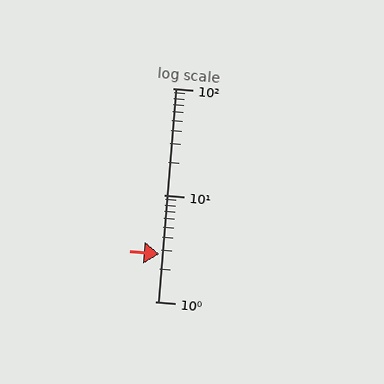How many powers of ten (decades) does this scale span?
The scale spans 2 decades, from 1 to 100.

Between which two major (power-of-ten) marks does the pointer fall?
The pointer is between 1 and 10.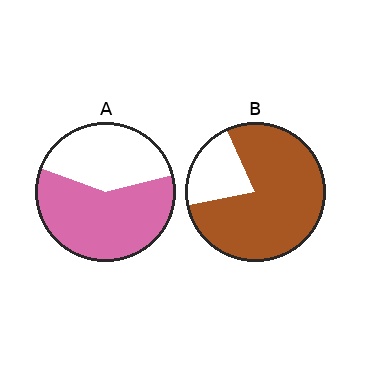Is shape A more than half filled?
Yes.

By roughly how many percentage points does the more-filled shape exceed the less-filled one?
By roughly 20 percentage points (B over A).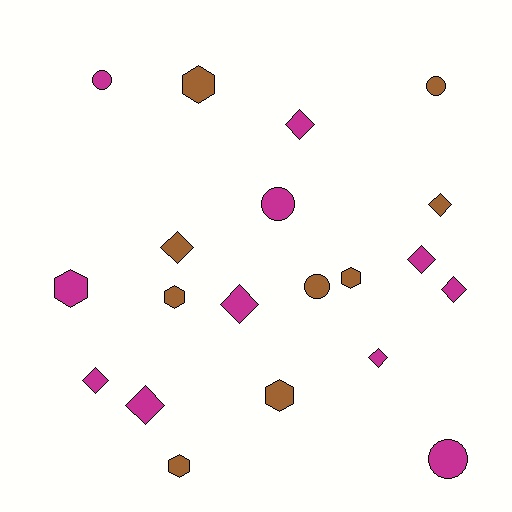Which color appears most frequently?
Magenta, with 11 objects.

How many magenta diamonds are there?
There are 7 magenta diamonds.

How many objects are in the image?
There are 20 objects.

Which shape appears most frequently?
Diamond, with 9 objects.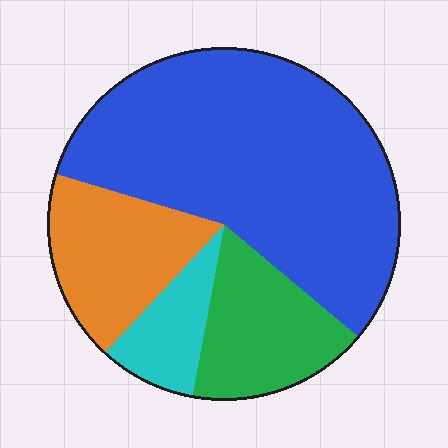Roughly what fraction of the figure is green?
Green takes up about one sixth (1/6) of the figure.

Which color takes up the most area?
Blue, at roughly 55%.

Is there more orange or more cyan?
Orange.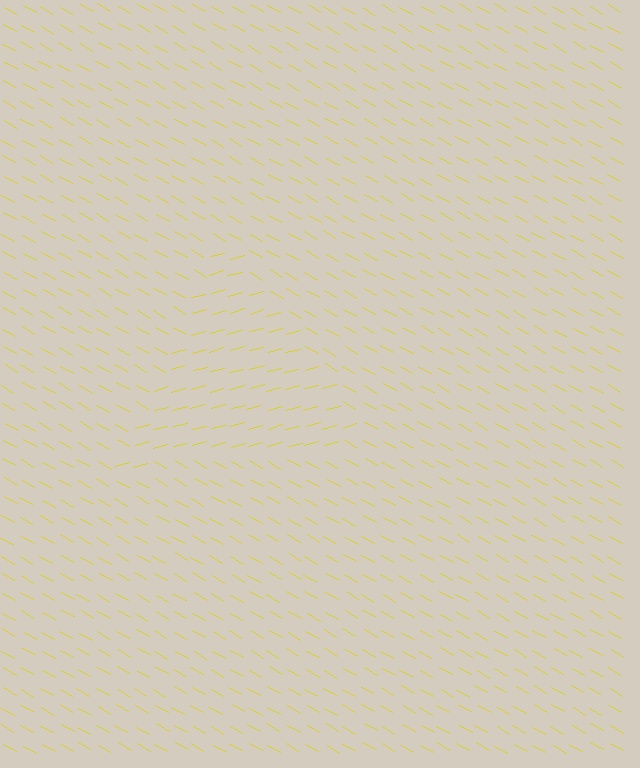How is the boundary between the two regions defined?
The boundary is defined purely by a change in line orientation (approximately 45 degrees difference). All lines are the same color and thickness.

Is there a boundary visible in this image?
Yes, there is a texture boundary formed by a change in line orientation.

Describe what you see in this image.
The image is filled with small yellow line segments. A triangle region in the image has lines oriented differently from the surrounding lines, creating a visible texture boundary.